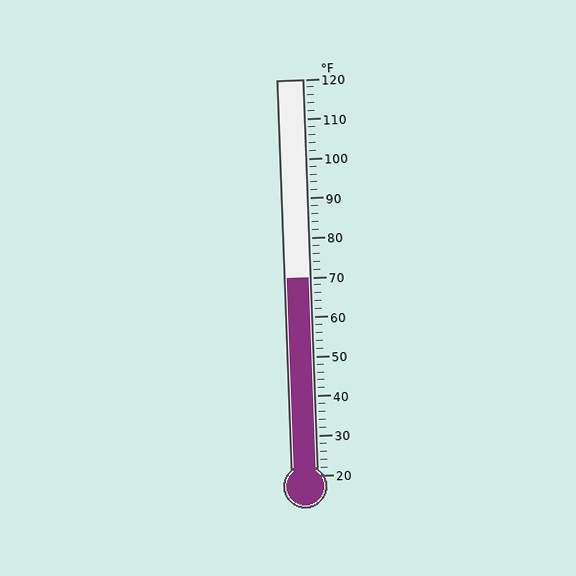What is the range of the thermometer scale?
The thermometer scale ranges from 20°F to 120°F.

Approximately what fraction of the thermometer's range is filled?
The thermometer is filled to approximately 50% of its range.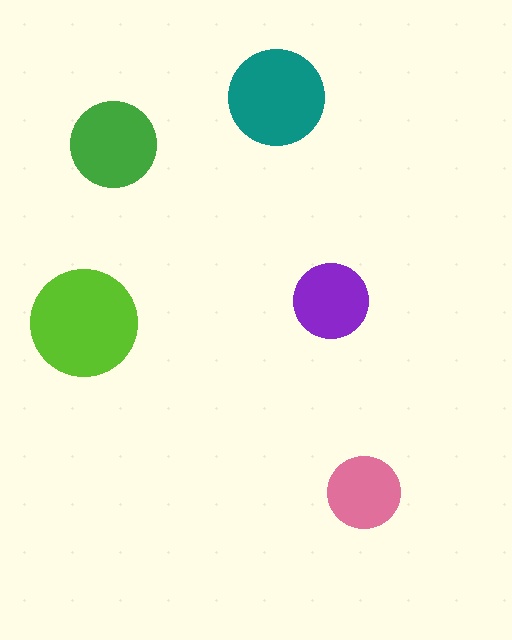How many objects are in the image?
There are 5 objects in the image.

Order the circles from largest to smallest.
the lime one, the teal one, the green one, the purple one, the pink one.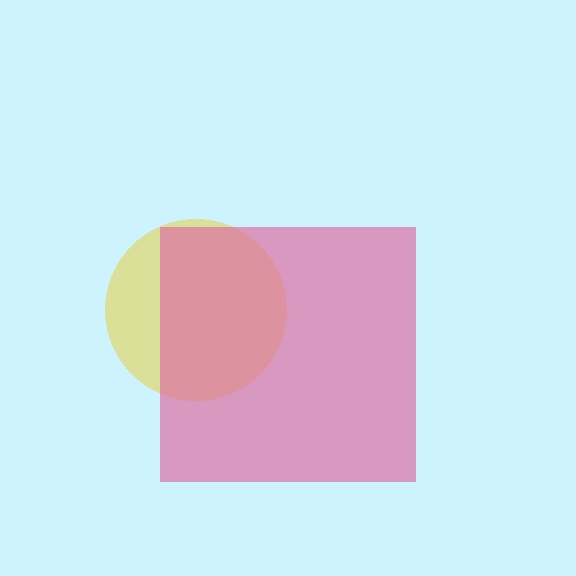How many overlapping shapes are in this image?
There are 2 overlapping shapes in the image.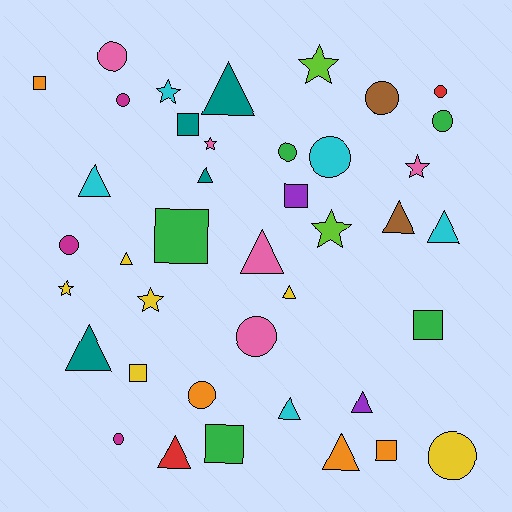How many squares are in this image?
There are 8 squares.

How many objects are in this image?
There are 40 objects.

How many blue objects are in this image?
There are no blue objects.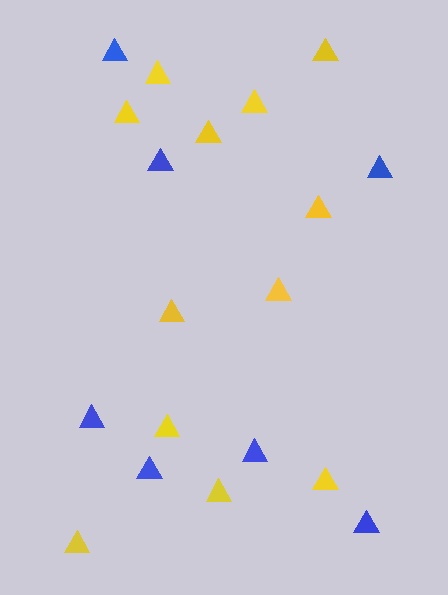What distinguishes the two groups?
There are 2 groups: one group of yellow triangles (12) and one group of blue triangles (7).